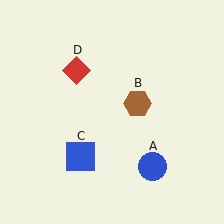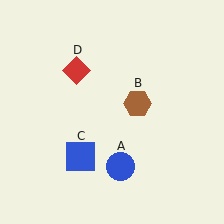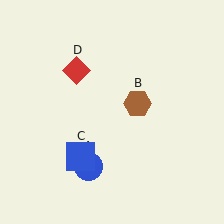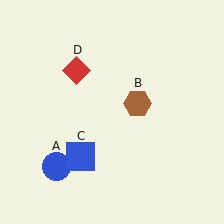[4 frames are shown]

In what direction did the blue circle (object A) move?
The blue circle (object A) moved left.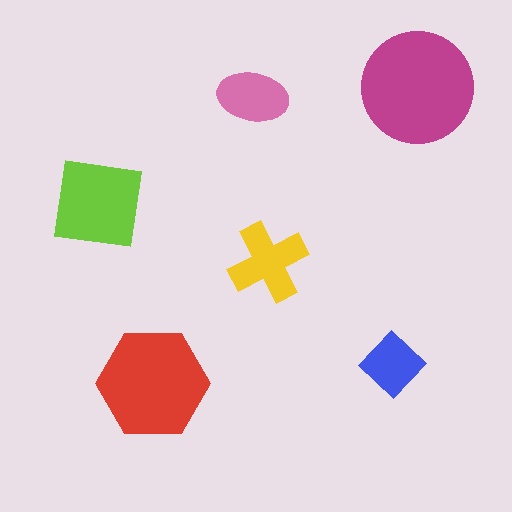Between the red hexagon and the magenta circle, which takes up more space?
The magenta circle.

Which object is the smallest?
The blue diamond.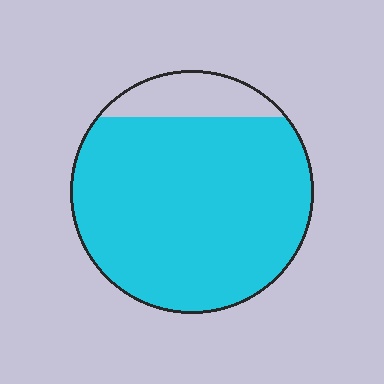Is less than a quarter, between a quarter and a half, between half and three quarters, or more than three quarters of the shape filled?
More than three quarters.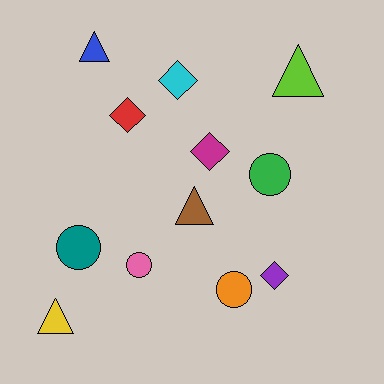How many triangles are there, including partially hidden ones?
There are 4 triangles.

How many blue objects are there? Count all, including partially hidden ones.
There is 1 blue object.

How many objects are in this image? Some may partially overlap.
There are 12 objects.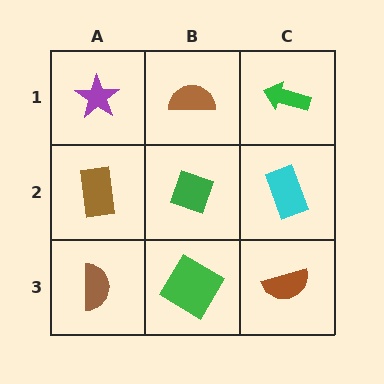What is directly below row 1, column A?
A brown rectangle.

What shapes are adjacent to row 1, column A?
A brown rectangle (row 2, column A), a brown semicircle (row 1, column B).